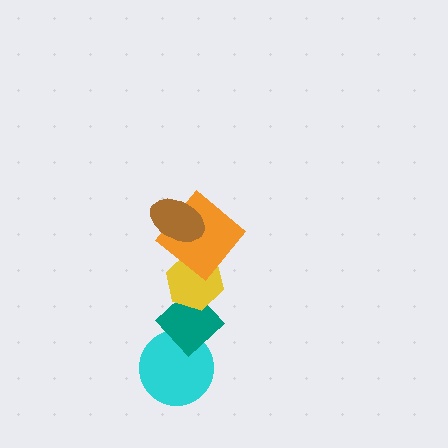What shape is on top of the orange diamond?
The brown ellipse is on top of the orange diamond.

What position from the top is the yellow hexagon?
The yellow hexagon is 3rd from the top.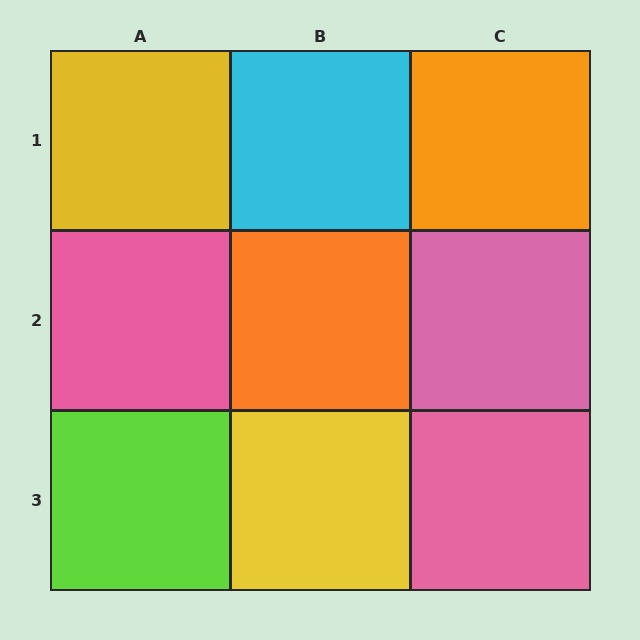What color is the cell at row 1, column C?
Orange.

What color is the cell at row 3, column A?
Lime.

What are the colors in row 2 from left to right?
Pink, orange, pink.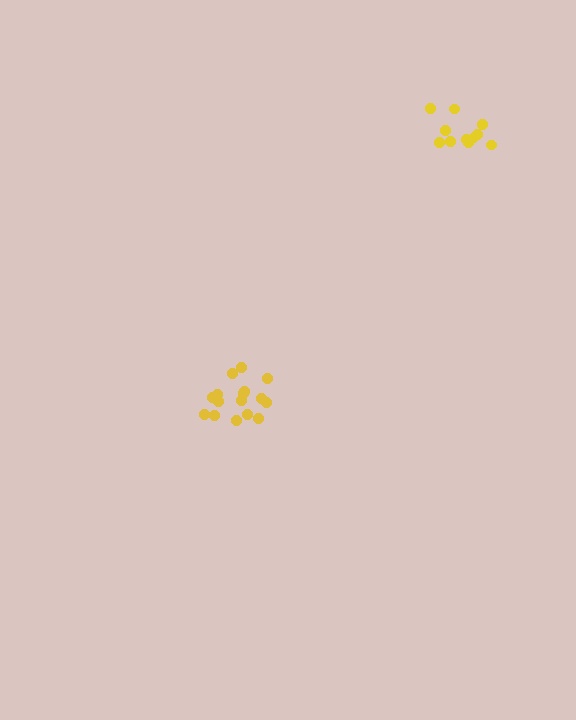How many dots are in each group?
Group 1: 16 dots, Group 2: 11 dots (27 total).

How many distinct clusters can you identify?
There are 2 distinct clusters.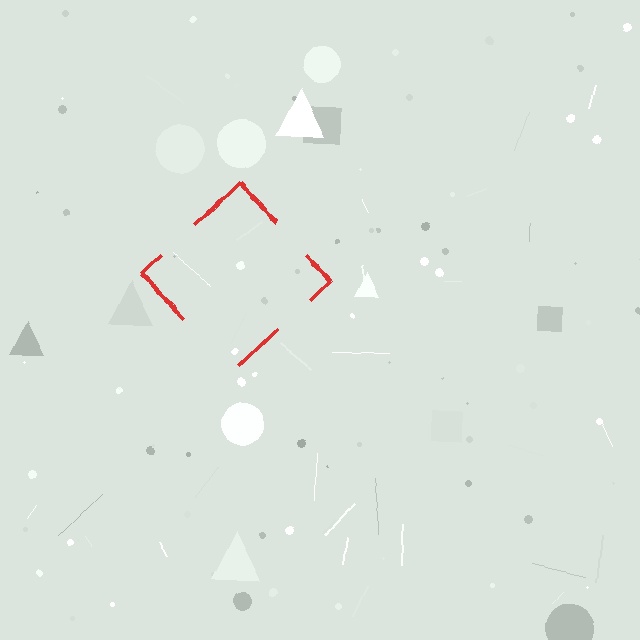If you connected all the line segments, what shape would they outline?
They would outline a diamond.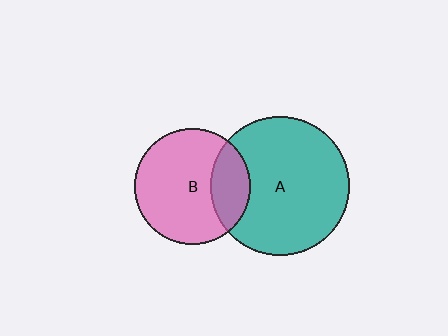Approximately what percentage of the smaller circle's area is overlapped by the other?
Approximately 25%.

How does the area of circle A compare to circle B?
Approximately 1.4 times.